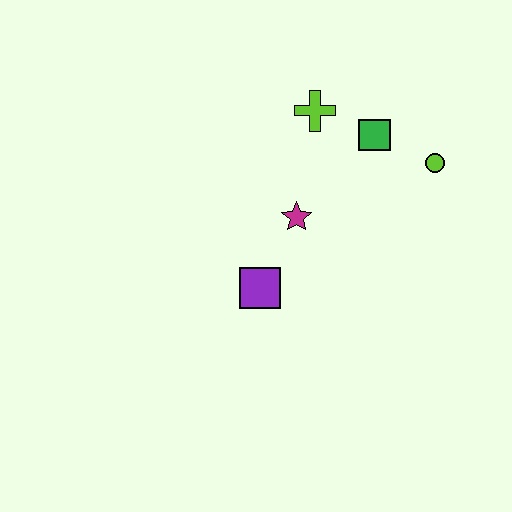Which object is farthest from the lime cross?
The purple square is farthest from the lime cross.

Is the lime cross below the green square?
No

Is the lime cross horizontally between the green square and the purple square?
Yes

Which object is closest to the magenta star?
The purple square is closest to the magenta star.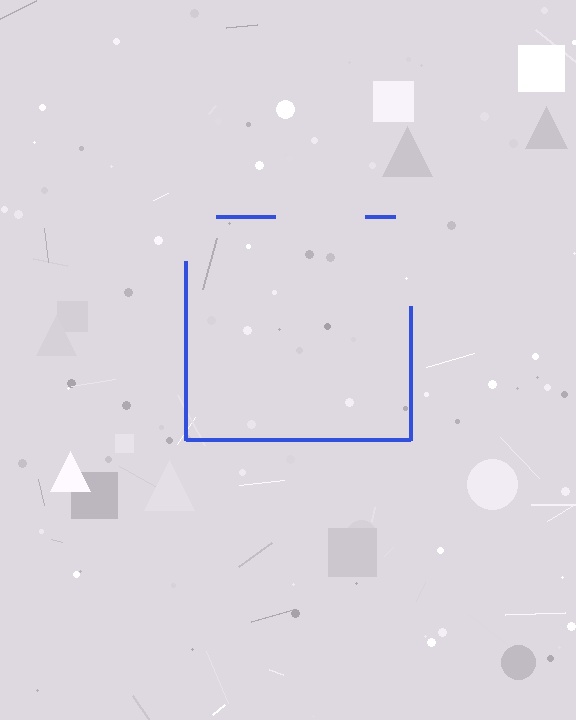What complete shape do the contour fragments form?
The contour fragments form a square.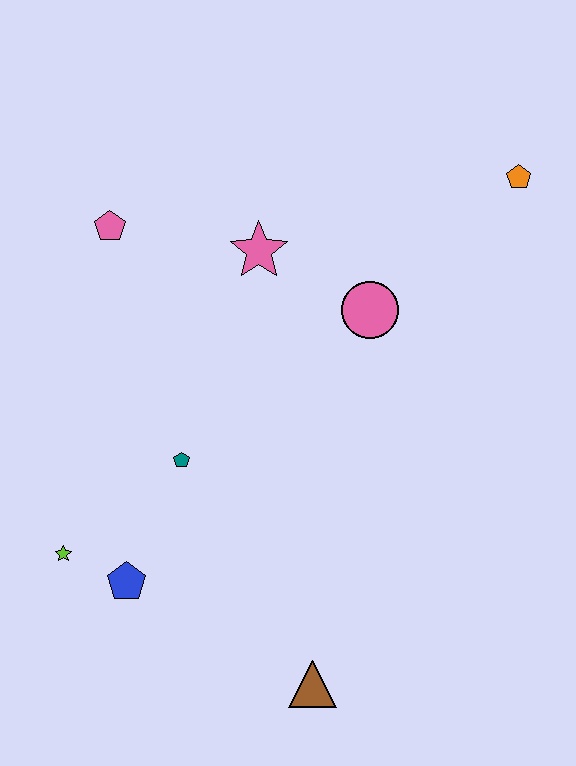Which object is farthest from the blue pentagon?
The orange pentagon is farthest from the blue pentagon.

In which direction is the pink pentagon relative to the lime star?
The pink pentagon is above the lime star.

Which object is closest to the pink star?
The pink circle is closest to the pink star.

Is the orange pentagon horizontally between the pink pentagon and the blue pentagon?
No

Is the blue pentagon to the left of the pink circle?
Yes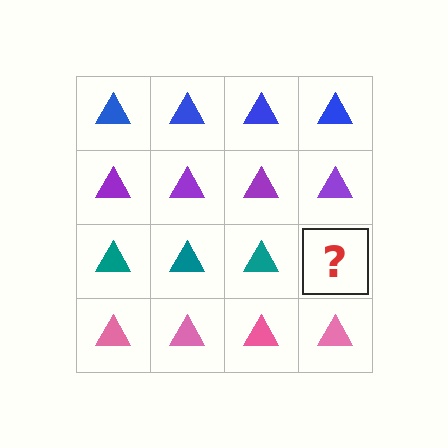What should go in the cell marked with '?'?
The missing cell should contain a teal triangle.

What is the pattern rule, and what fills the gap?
The rule is that each row has a consistent color. The gap should be filled with a teal triangle.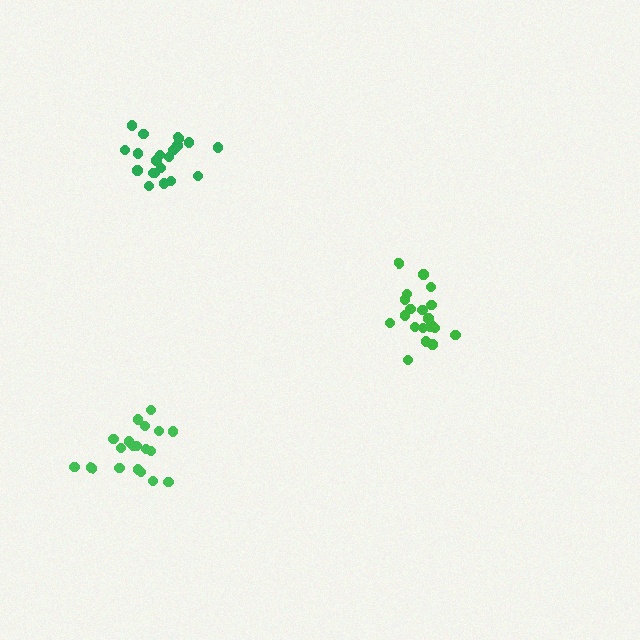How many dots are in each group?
Group 1: 21 dots, Group 2: 21 dots, Group 3: 19 dots (61 total).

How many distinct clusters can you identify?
There are 3 distinct clusters.